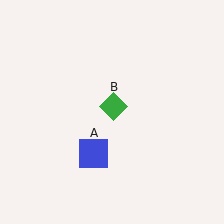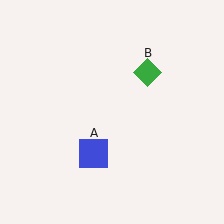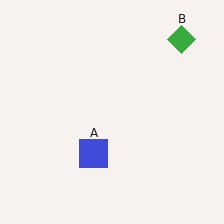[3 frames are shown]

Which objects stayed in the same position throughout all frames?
Blue square (object A) remained stationary.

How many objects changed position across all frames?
1 object changed position: green diamond (object B).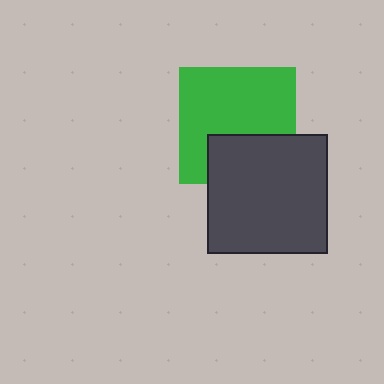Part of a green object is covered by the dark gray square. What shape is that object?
It is a square.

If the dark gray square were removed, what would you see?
You would see the complete green square.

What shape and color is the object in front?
The object in front is a dark gray square.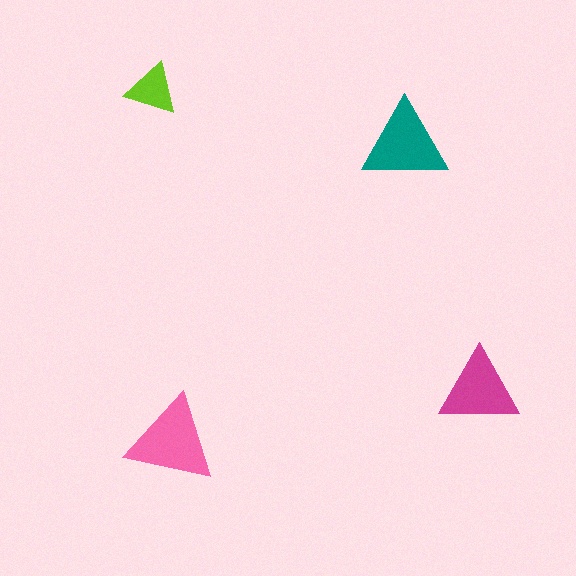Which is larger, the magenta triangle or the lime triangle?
The magenta one.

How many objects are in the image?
There are 4 objects in the image.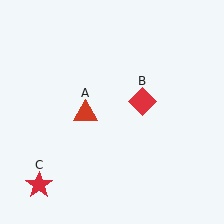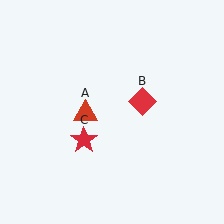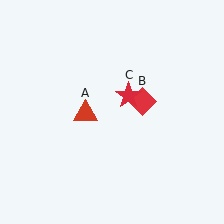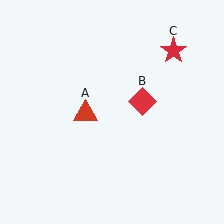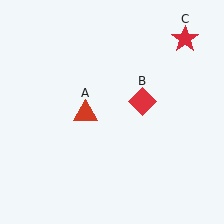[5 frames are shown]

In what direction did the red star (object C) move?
The red star (object C) moved up and to the right.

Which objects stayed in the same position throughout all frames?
Red triangle (object A) and red diamond (object B) remained stationary.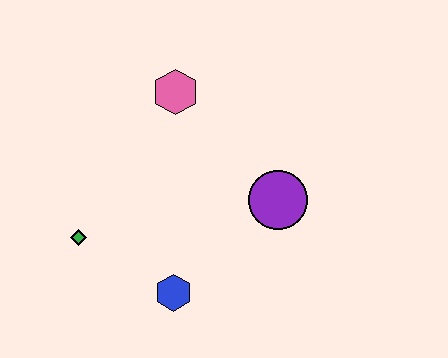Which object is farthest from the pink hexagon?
The blue hexagon is farthest from the pink hexagon.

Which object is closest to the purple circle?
The blue hexagon is closest to the purple circle.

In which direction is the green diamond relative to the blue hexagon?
The green diamond is to the left of the blue hexagon.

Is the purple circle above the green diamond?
Yes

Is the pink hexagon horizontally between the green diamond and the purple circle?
Yes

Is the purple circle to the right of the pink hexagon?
Yes